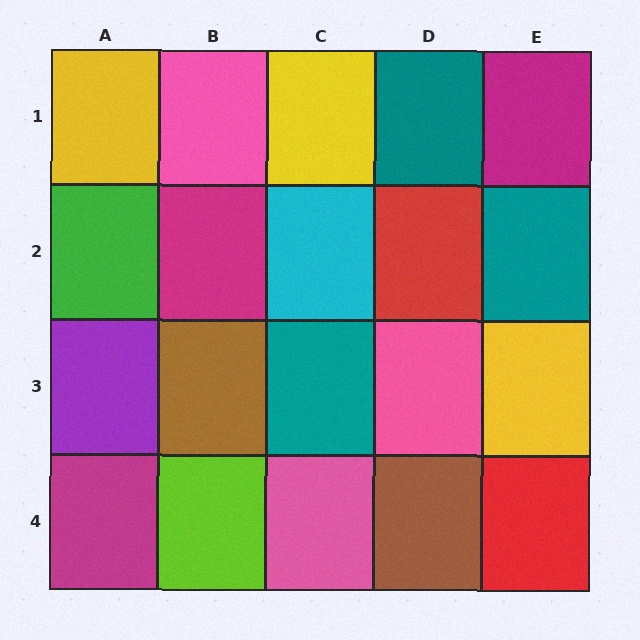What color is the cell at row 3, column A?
Purple.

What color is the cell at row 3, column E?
Yellow.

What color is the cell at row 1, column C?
Yellow.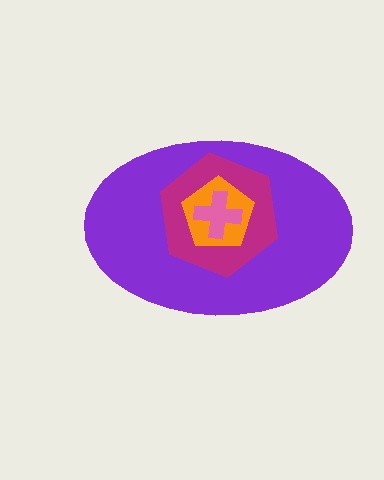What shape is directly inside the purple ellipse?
The magenta hexagon.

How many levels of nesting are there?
4.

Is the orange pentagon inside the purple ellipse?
Yes.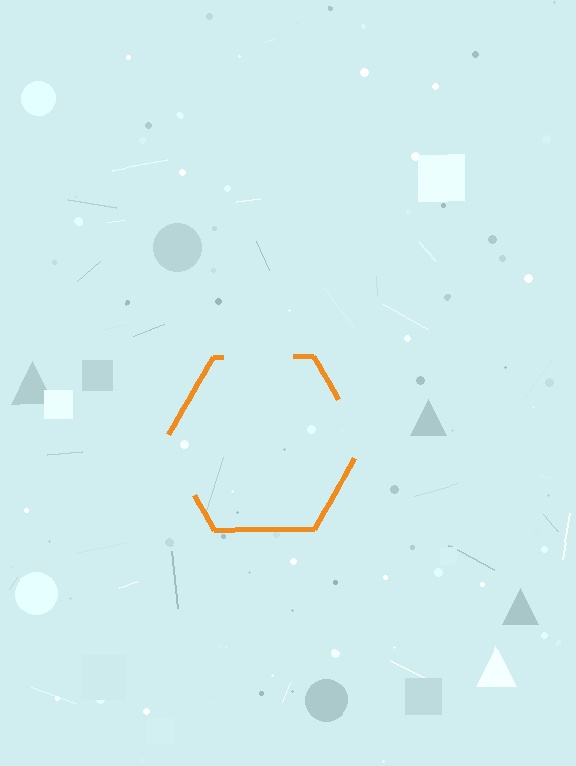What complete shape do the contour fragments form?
The contour fragments form a hexagon.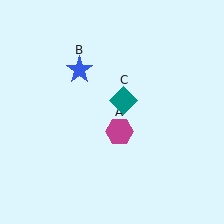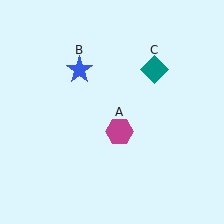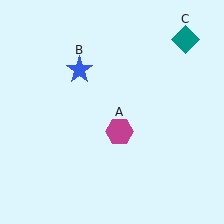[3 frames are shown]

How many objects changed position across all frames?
1 object changed position: teal diamond (object C).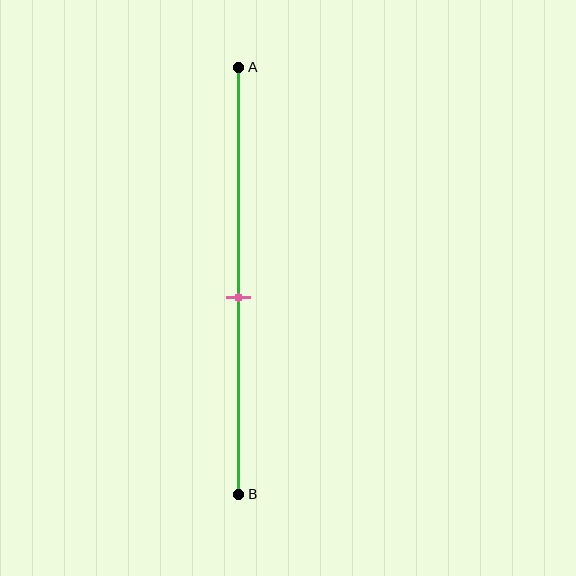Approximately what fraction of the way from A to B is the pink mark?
The pink mark is approximately 55% of the way from A to B.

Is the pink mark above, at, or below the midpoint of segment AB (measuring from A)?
The pink mark is below the midpoint of segment AB.